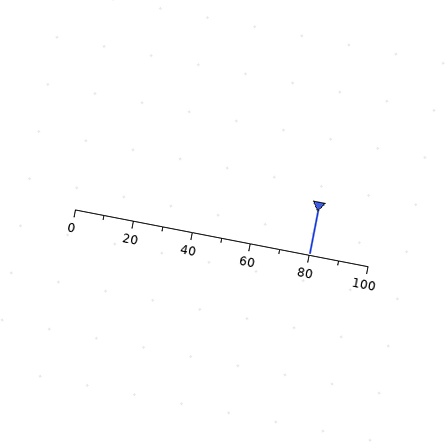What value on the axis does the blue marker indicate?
The marker indicates approximately 80.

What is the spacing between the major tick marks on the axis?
The major ticks are spaced 20 apart.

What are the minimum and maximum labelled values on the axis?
The axis runs from 0 to 100.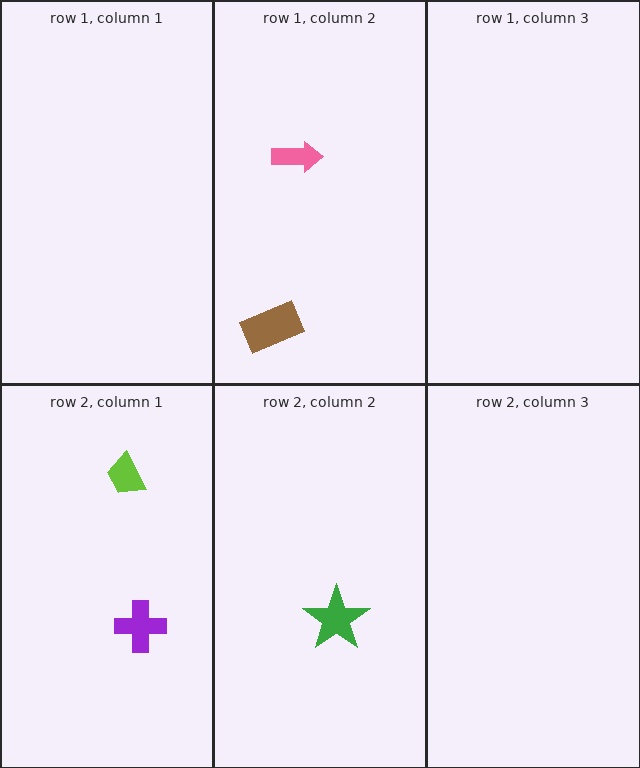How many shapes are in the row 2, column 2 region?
1.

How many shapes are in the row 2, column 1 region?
2.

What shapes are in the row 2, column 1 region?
The lime trapezoid, the purple cross.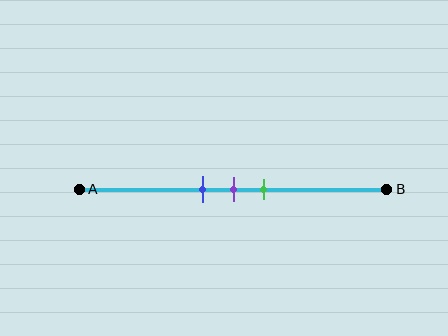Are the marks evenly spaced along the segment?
Yes, the marks are approximately evenly spaced.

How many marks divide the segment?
There are 3 marks dividing the segment.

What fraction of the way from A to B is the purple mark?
The purple mark is approximately 50% (0.5) of the way from A to B.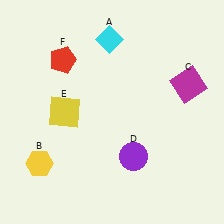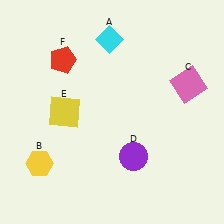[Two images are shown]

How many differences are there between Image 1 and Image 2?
There is 1 difference between the two images.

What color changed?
The square (C) changed from magenta in Image 1 to pink in Image 2.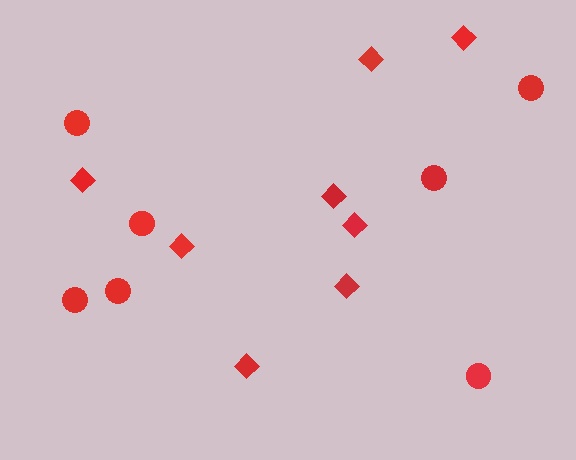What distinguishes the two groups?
There are 2 groups: one group of diamonds (8) and one group of circles (7).